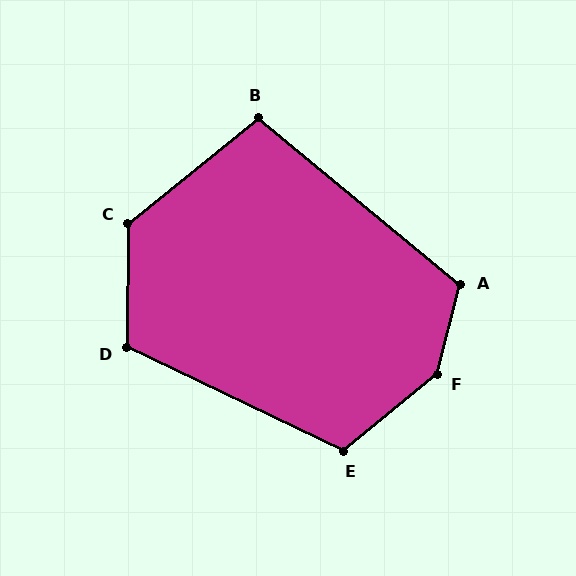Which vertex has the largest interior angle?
F, at approximately 144 degrees.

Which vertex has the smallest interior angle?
B, at approximately 102 degrees.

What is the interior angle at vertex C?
Approximately 130 degrees (obtuse).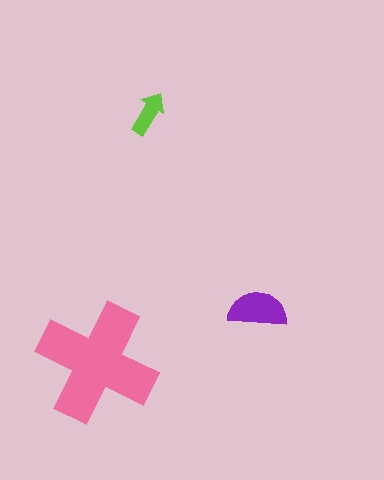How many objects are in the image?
There are 3 objects in the image.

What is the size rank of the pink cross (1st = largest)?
1st.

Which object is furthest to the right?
The purple semicircle is rightmost.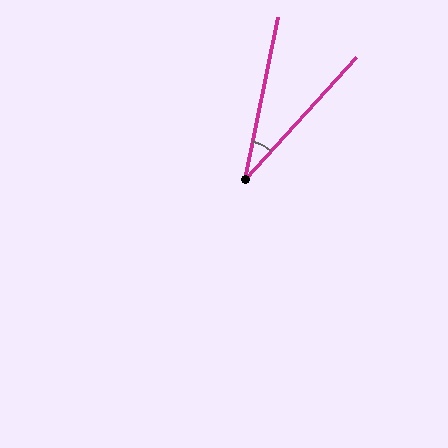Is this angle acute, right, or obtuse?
It is acute.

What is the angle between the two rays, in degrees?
Approximately 31 degrees.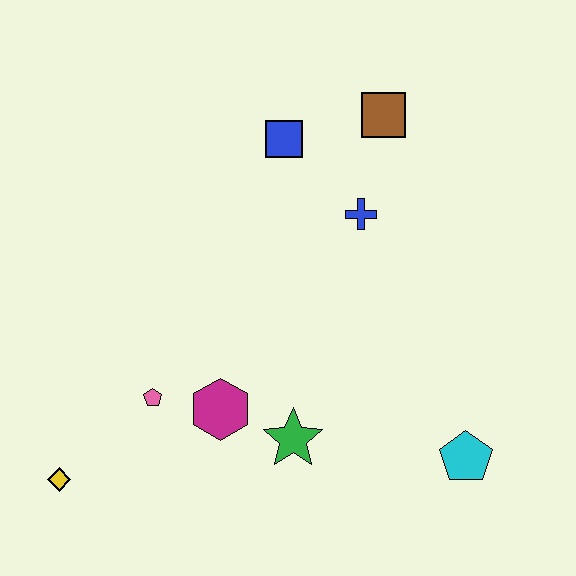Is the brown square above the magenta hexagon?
Yes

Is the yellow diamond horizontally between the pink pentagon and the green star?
No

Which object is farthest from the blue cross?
The yellow diamond is farthest from the blue cross.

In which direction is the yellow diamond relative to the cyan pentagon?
The yellow diamond is to the left of the cyan pentagon.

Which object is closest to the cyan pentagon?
The green star is closest to the cyan pentagon.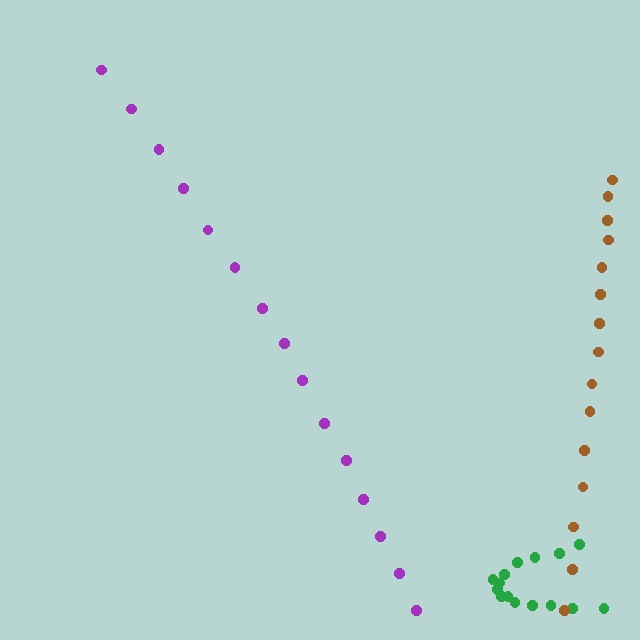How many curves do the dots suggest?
There are 3 distinct paths.